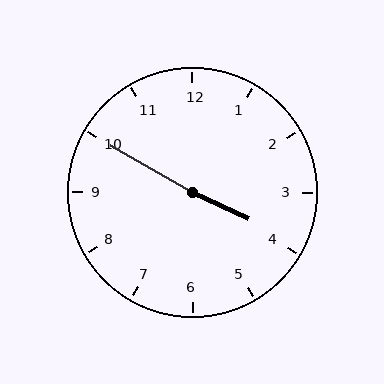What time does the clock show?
3:50.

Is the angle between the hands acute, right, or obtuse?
It is obtuse.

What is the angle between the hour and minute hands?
Approximately 175 degrees.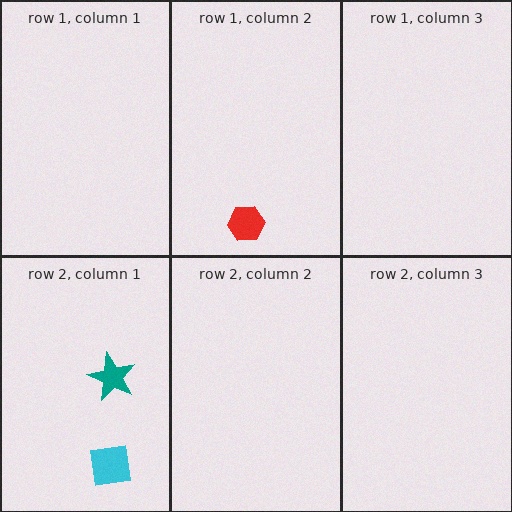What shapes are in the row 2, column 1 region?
The teal star, the cyan square.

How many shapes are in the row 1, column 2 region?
1.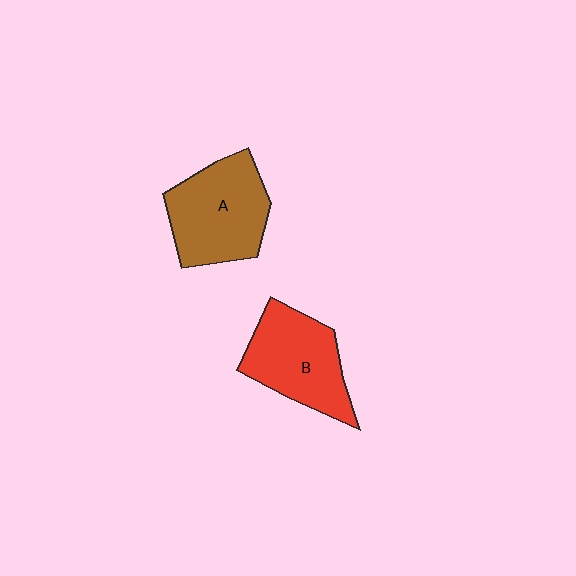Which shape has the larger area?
Shape A (brown).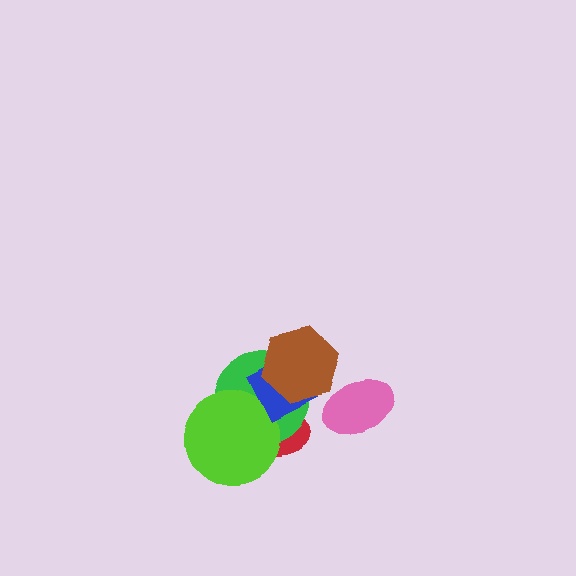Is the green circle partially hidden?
Yes, it is partially covered by another shape.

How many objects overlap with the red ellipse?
3 objects overlap with the red ellipse.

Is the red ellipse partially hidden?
Yes, it is partially covered by another shape.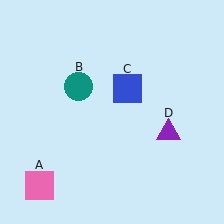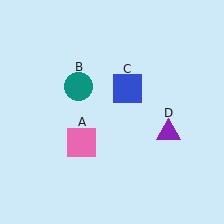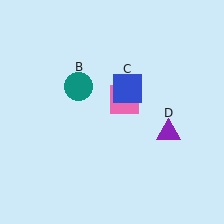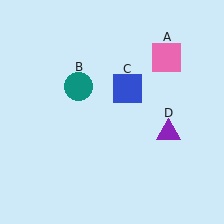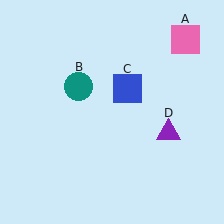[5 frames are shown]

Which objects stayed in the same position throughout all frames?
Teal circle (object B) and blue square (object C) and purple triangle (object D) remained stationary.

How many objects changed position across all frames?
1 object changed position: pink square (object A).